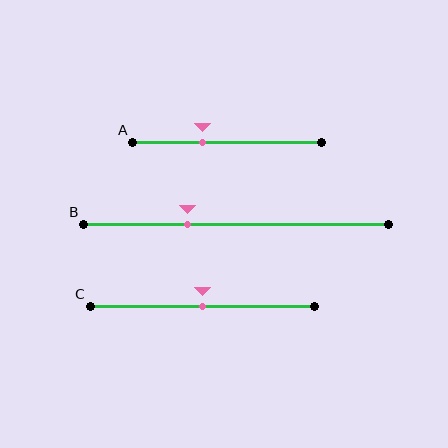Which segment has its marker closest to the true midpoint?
Segment C has its marker closest to the true midpoint.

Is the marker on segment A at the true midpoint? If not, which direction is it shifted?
No, the marker on segment A is shifted to the left by about 13% of the segment length.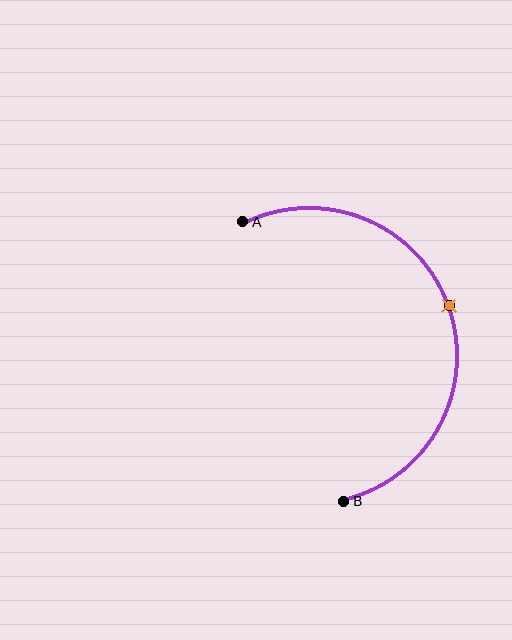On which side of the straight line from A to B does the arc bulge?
The arc bulges to the right of the straight line connecting A and B.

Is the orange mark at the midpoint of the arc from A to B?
Yes. The orange mark lies on the arc at equal arc-length from both A and B — it is the arc midpoint.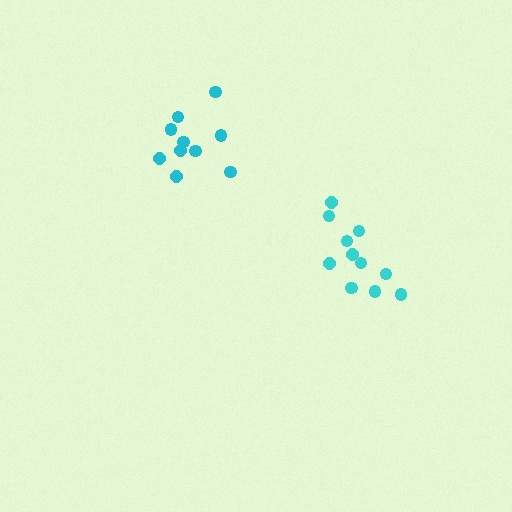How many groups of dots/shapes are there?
There are 2 groups.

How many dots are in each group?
Group 1: 11 dots, Group 2: 10 dots (21 total).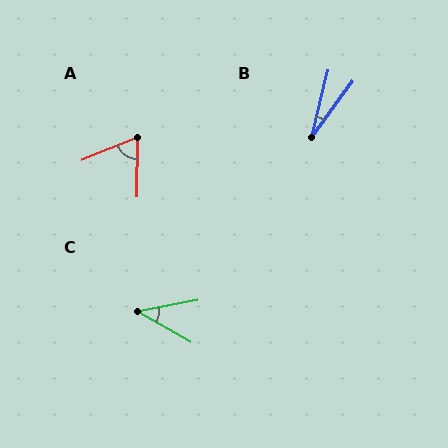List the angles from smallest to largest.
B (23°), C (41°), A (68°).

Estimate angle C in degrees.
Approximately 41 degrees.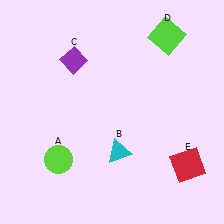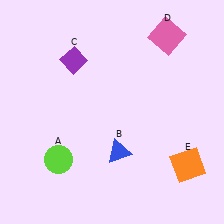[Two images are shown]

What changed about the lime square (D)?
In Image 1, D is lime. In Image 2, it changed to pink.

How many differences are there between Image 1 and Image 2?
There are 3 differences between the two images.